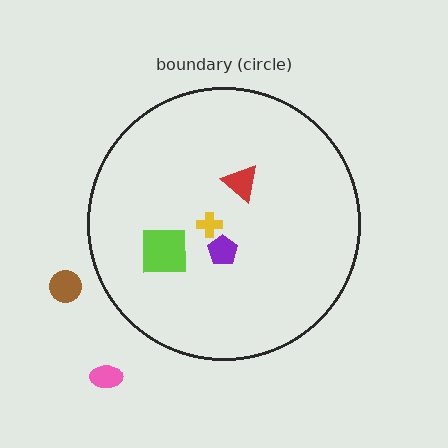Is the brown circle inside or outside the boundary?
Outside.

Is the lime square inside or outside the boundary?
Inside.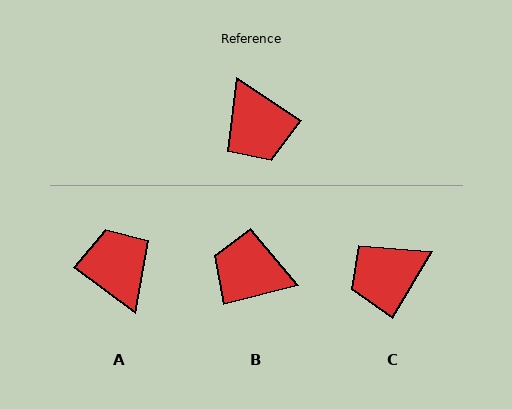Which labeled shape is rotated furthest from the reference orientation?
A, about 177 degrees away.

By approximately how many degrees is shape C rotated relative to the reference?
Approximately 87 degrees clockwise.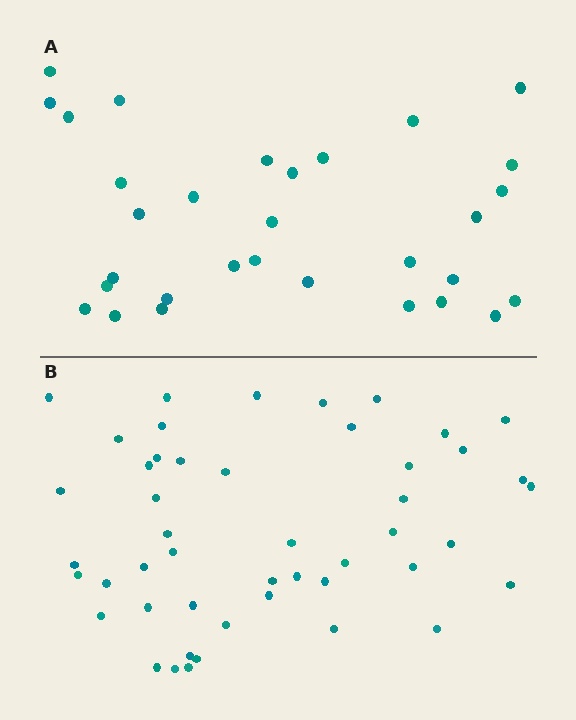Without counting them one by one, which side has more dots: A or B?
Region B (the bottom region) has more dots.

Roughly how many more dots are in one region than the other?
Region B has approximately 15 more dots than region A.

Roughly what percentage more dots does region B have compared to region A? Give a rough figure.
About 55% more.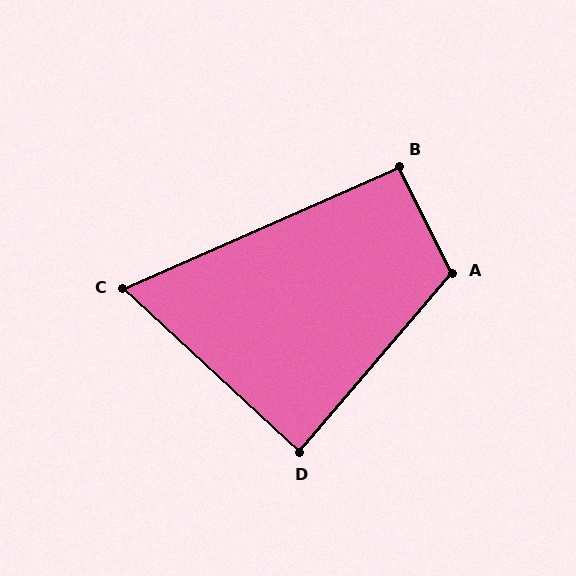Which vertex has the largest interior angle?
A, at approximately 113 degrees.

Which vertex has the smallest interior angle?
C, at approximately 67 degrees.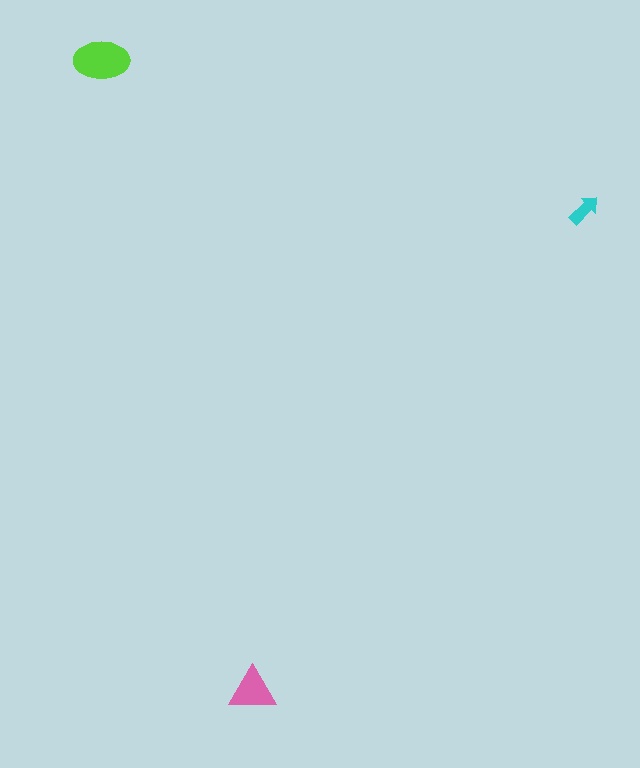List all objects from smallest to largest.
The cyan arrow, the pink triangle, the lime ellipse.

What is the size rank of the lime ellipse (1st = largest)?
1st.